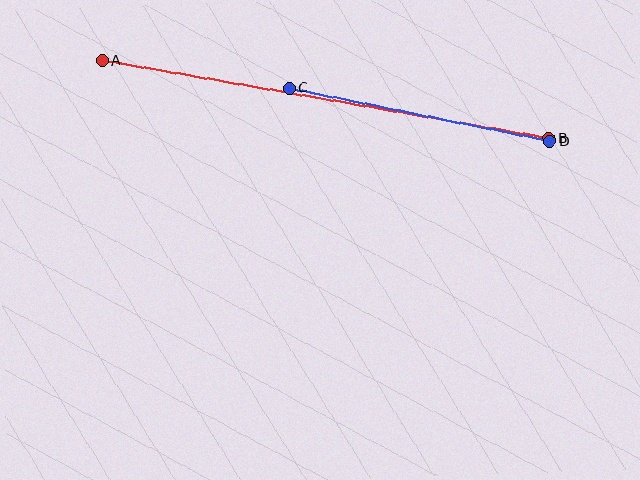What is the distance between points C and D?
The distance is approximately 266 pixels.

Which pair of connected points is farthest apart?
Points A and B are farthest apart.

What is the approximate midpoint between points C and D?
The midpoint is at approximately (420, 115) pixels.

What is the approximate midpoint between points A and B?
The midpoint is at approximately (326, 99) pixels.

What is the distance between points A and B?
The distance is approximately 453 pixels.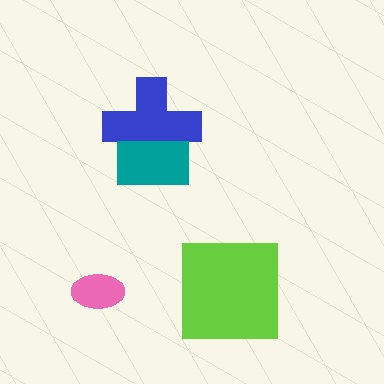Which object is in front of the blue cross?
The teal rectangle is in front of the blue cross.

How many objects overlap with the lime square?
0 objects overlap with the lime square.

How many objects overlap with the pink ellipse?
0 objects overlap with the pink ellipse.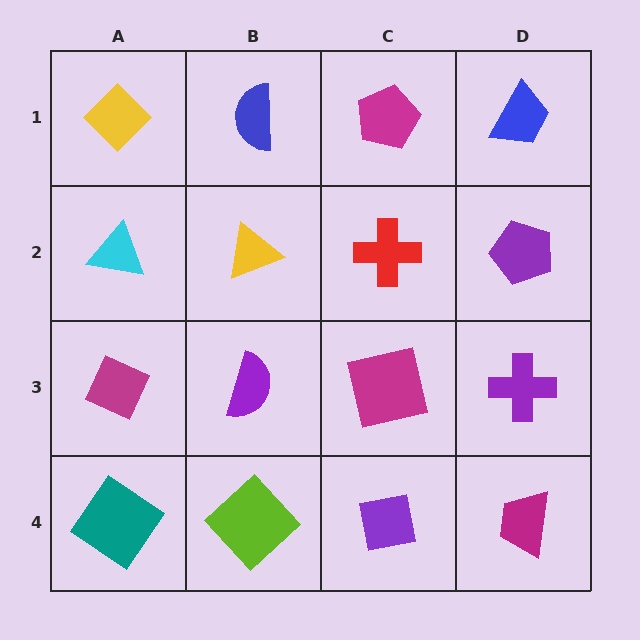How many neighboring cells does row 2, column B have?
4.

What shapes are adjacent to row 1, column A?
A cyan triangle (row 2, column A), a blue semicircle (row 1, column B).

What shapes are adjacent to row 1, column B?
A yellow triangle (row 2, column B), a yellow diamond (row 1, column A), a magenta pentagon (row 1, column C).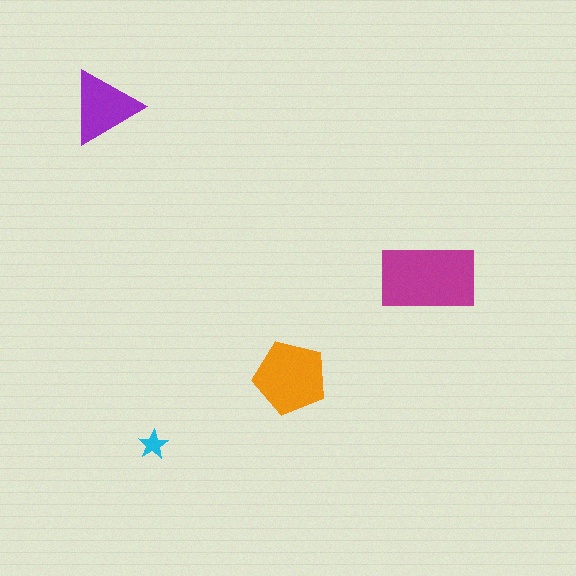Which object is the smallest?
The cyan star.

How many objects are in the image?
There are 4 objects in the image.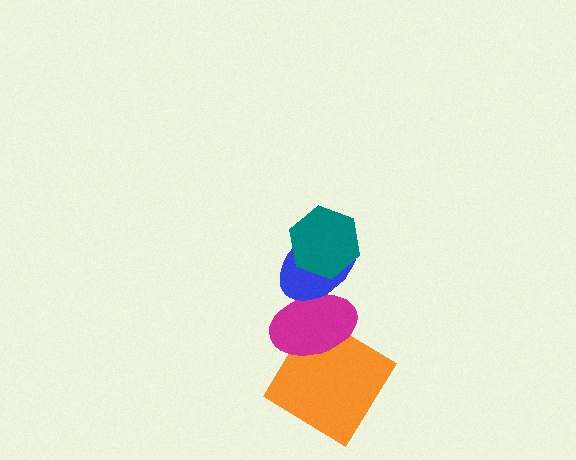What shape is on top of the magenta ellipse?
The blue ellipse is on top of the magenta ellipse.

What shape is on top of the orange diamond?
The magenta ellipse is on top of the orange diamond.